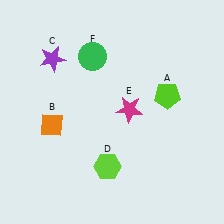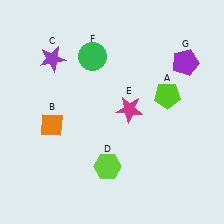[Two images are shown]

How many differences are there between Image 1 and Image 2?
There is 1 difference between the two images.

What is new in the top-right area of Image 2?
A purple pentagon (G) was added in the top-right area of Image 2.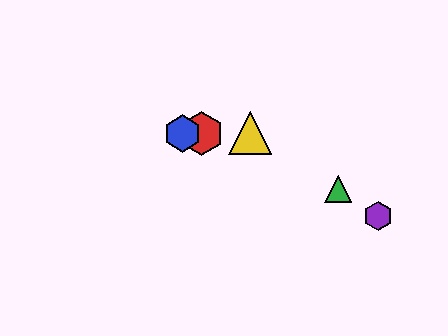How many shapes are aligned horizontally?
3 shapes (the red hexagon, the blue hexagon, the yellow triangle) are aligned horizontally.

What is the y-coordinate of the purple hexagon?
The purple hexagon is at y≈216.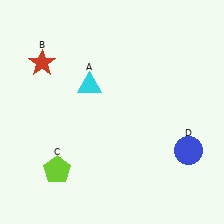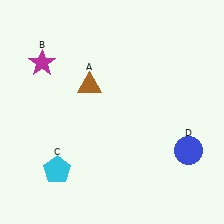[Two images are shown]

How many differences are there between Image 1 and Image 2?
There are 3 differences between the two images.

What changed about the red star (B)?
In Image 1, B is red. In Image 2, it changed to magenta.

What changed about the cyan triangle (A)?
In Image 1, A is cyan. In Image 2, it changed to brown.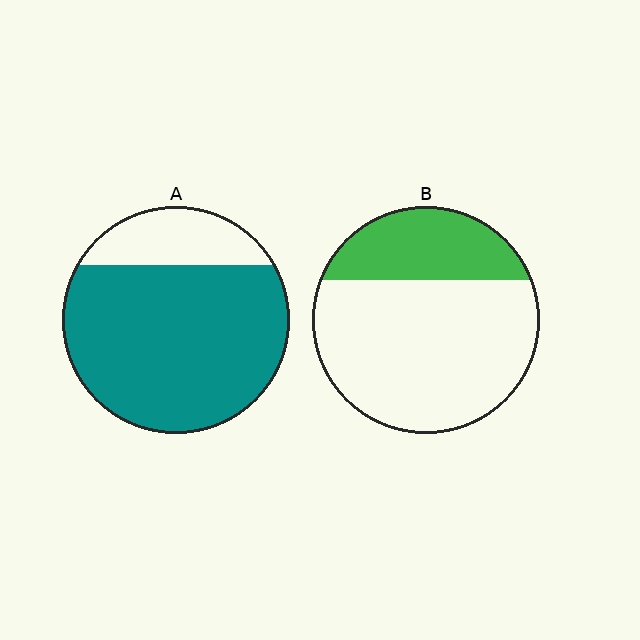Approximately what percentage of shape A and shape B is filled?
A is approximately 80% and B is approximately 30%.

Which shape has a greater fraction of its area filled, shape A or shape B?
Shape A.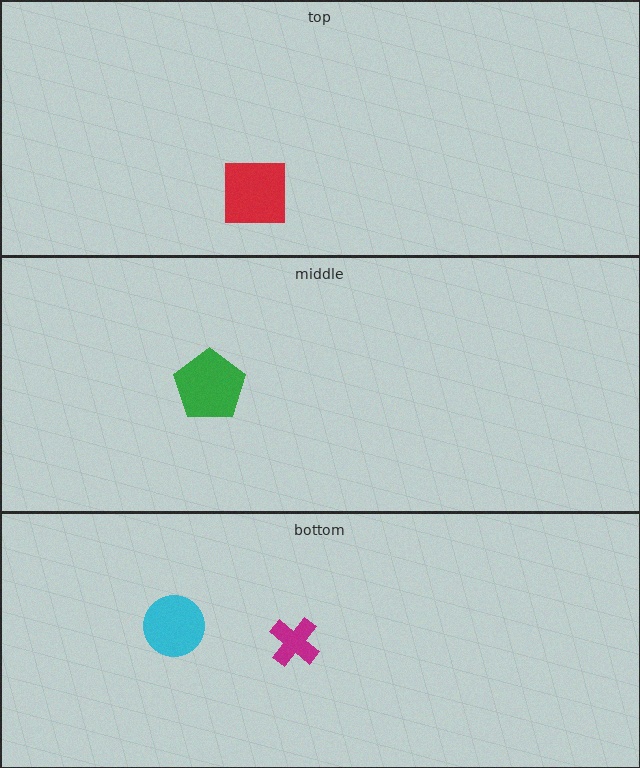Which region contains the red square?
The top region.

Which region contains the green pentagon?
The middle region.